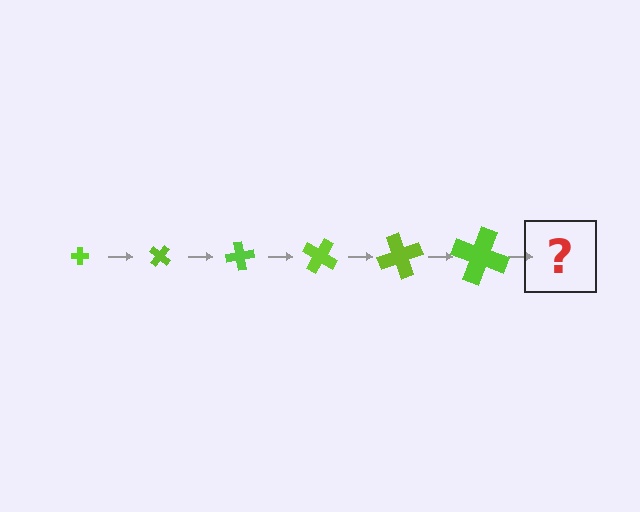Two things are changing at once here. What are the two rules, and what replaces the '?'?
The two rules are that the cross grows larger each step and it rotates 40 degrees each step. The '?' should be a cross, larger than the previous one and rotated 240 degrees from the start.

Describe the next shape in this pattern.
It should be a cross, larger than the previous one and rotated 240 degrees from the start.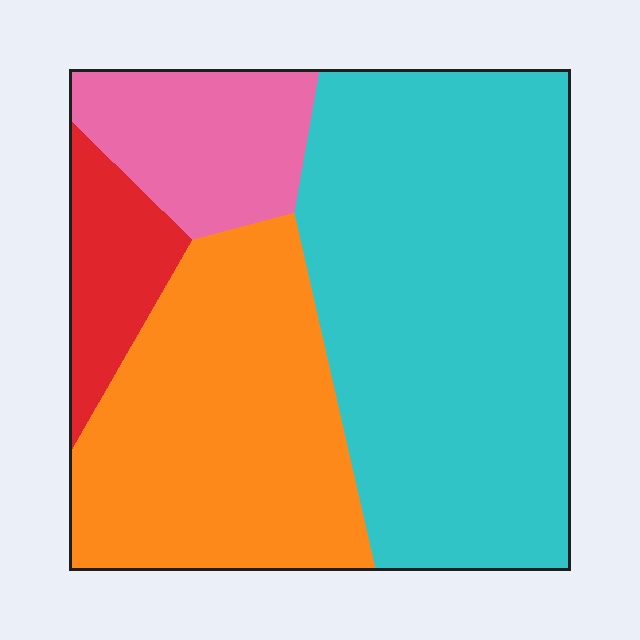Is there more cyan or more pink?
Cyan.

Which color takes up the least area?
Red, at roughly 10%.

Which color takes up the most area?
Cyan, at roughly 50%.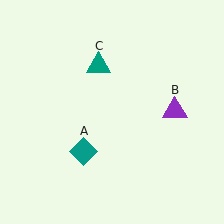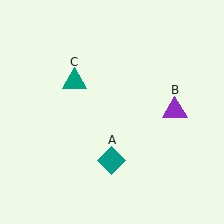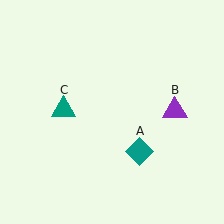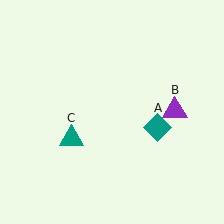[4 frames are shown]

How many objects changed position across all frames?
2 objects changed position: teal diamond (object A), teal triangle (object C).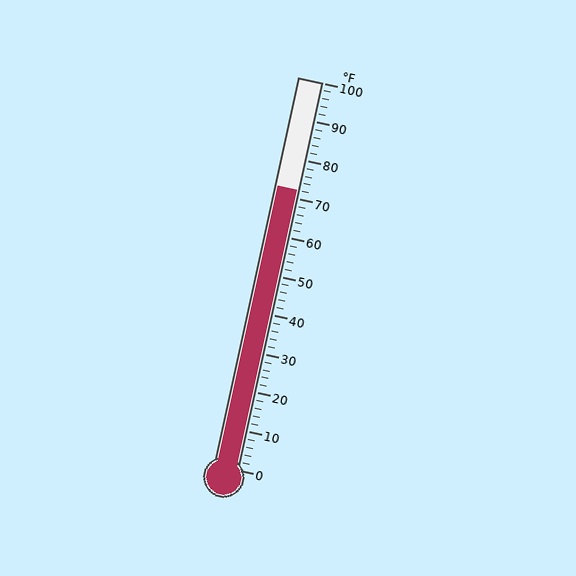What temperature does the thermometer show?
The thermometer shows approximately 72°F.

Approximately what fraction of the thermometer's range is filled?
The thermometer is filled to approximately 70% of its range.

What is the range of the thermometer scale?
The thermometer scale ranges from 0°F to 100°F.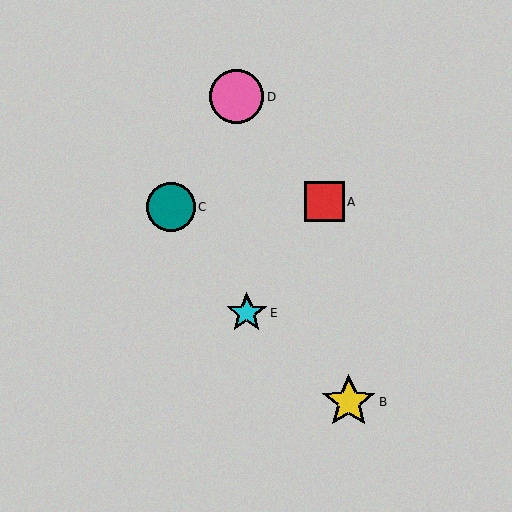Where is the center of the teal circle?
The center of the teal circle is at (171, 207).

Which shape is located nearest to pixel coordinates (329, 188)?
The red square (labeled A) at (325, 202) is nearest to that location.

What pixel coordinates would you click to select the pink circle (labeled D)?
Click at (237, 97) to select the pink circle D.